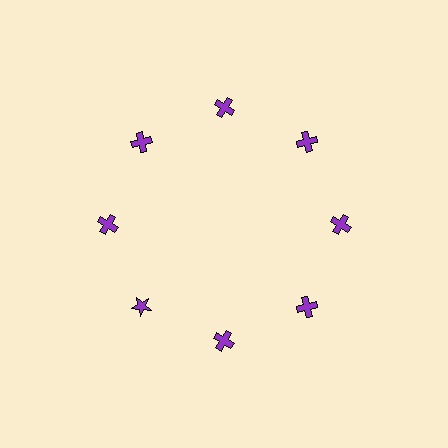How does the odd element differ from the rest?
It has a different shape: star instead of cross.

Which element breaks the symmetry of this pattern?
The purple star at roughly the 8 o'clock position breaks the symmetry. All other shapes are purple crosses.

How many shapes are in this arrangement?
There are 8 shapes arranged in a ring pattern.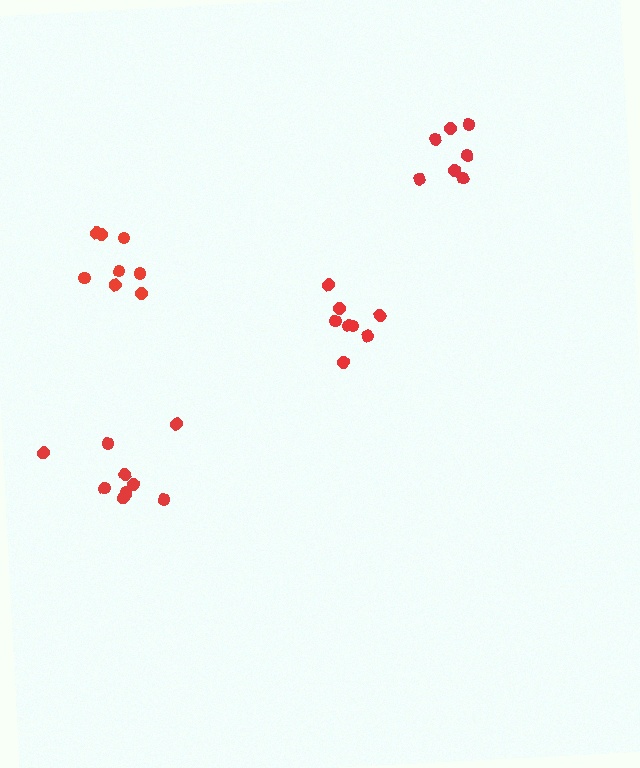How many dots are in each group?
Group 1: 8 dots, Group 2: 7 dots, Group 3: 9 dots, Group 4: 8 dots (32 total).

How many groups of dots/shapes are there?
There are 4 groups.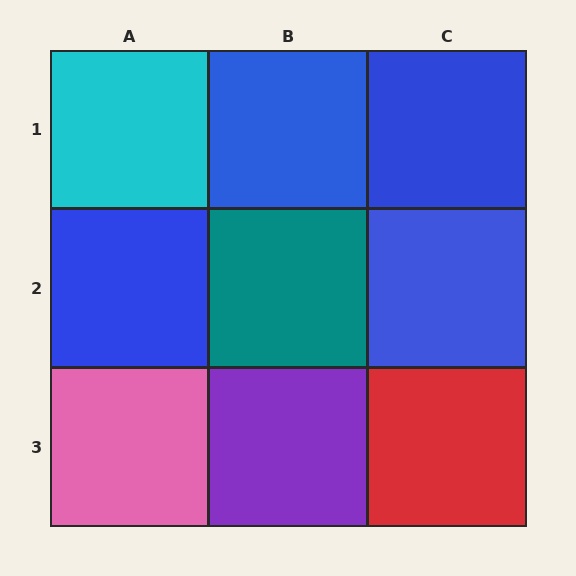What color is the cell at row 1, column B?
Blue.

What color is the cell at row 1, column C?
Blue.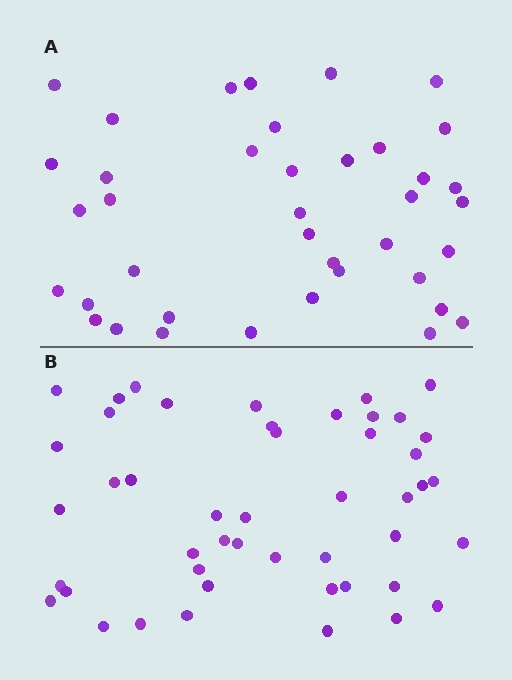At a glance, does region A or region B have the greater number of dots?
Region B (the bottom region) has more dots.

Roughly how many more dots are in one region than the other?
Region B has roughly 8 or so more dots than region A.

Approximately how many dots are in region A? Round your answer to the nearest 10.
About 40 dots. (The exact count is 39, which rounds to 40.)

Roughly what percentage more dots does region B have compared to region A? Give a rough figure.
About 20% more.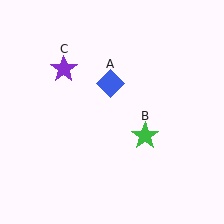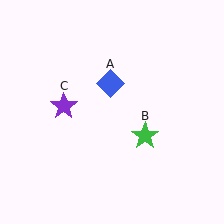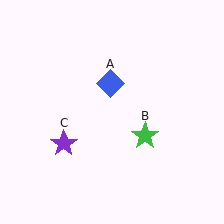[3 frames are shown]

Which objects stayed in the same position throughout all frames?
Blue diamond (object A) and green star (object B) remained stationary.